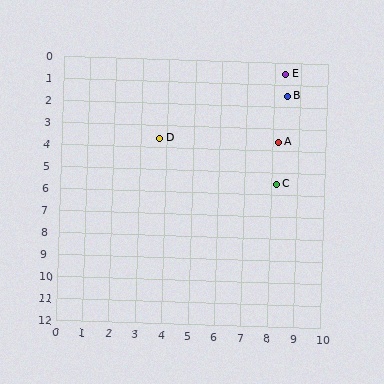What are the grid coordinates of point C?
Point C is at approximately (8.2, 5.5).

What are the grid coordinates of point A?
Point A is at approximately (8.2, 3.6).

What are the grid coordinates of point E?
Point E is at approximately (8.4, 0.5).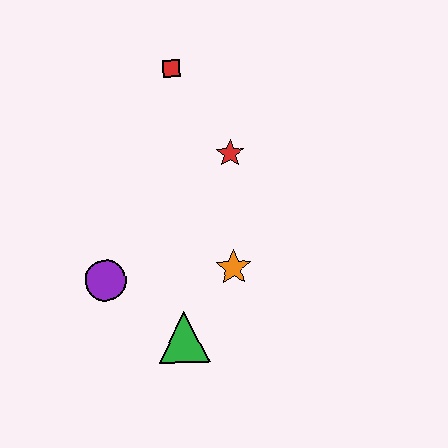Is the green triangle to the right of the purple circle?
Yes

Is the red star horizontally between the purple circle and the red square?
No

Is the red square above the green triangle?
Yes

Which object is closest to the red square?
The red star is closest to the red square.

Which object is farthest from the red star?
The green triangle is farthest from the red star.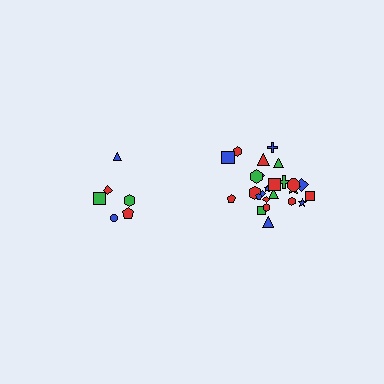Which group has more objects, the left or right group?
The right group.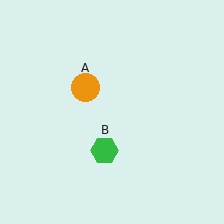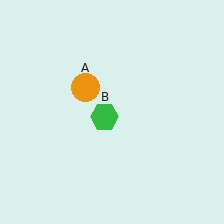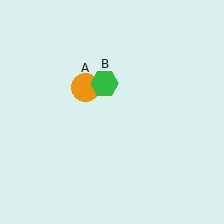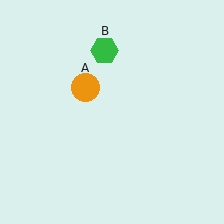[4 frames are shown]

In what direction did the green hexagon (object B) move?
The green hexagon (object B) moved up.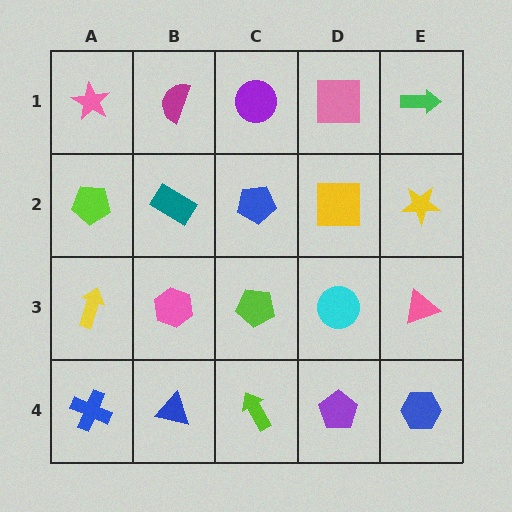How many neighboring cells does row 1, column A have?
2.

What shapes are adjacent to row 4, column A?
A yellow arrow (row 3, column A), a blue triangle (row 4, column B).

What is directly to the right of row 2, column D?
A yellow star.